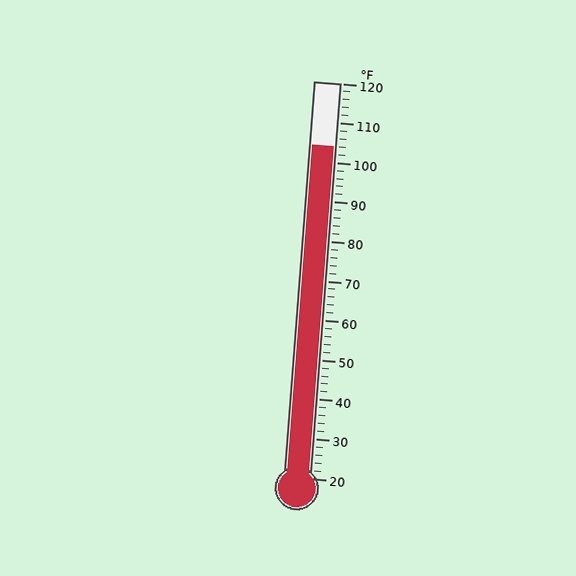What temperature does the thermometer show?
The thermometer shows approximately 104°F.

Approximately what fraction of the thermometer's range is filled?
The thermometer is filled to approximately 85% of its range.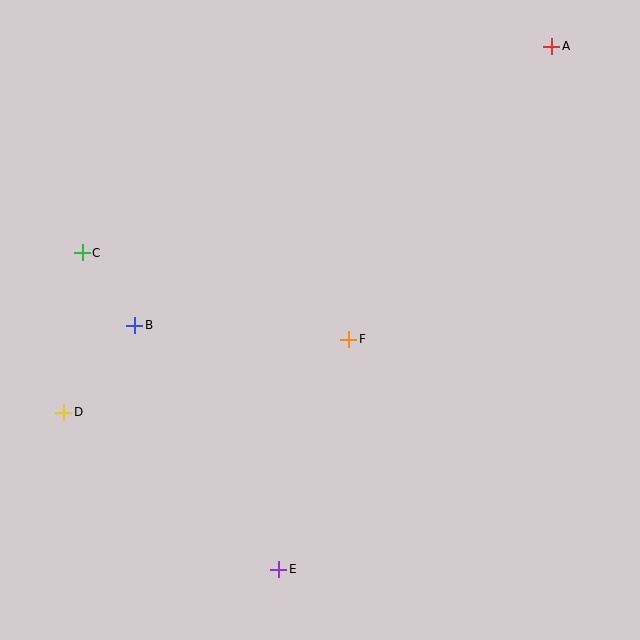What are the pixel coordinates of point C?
Point C is at (82, 253).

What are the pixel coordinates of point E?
Point E is at (279, 569).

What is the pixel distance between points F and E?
The distance between F and E is 240 pixels.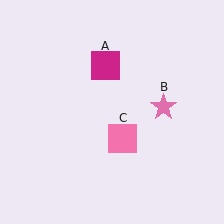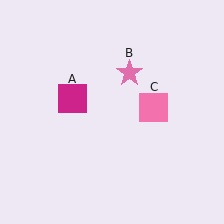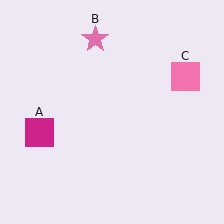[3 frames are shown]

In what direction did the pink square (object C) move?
The pink square (object C) moved up and to the right.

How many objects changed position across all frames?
3 objects changed position: magenta square (object A), pink star (object B), pink square (object C).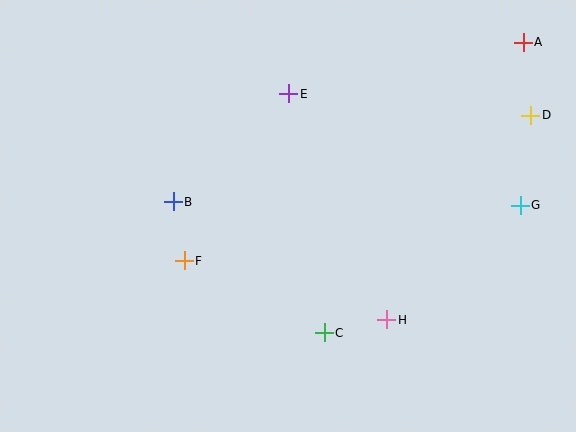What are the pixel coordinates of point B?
Point B is at (173, 202).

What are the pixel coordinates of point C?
Point C is at (324, 333).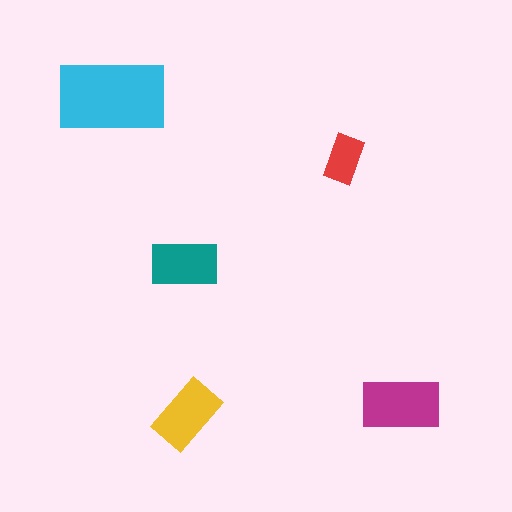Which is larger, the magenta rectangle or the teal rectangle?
The magenta one.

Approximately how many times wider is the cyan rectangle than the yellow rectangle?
About 1.5 times wider.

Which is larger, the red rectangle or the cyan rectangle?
The cyan one.